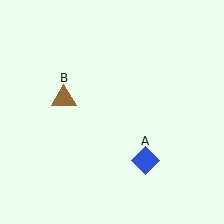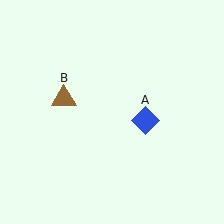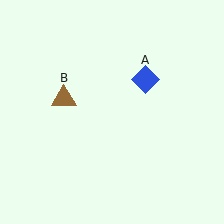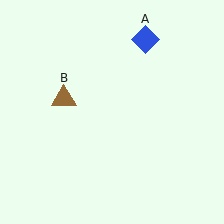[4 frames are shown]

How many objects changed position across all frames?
1 object changed position: blue diamond (object A).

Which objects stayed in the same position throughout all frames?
Brown triangle (object B) remained stationary.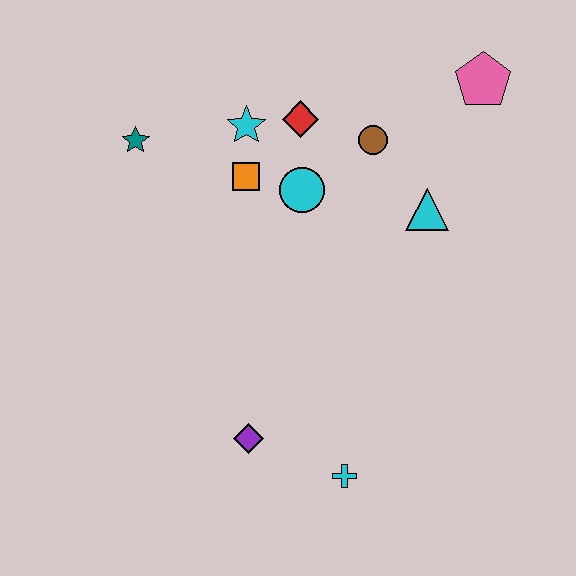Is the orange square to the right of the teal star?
Yes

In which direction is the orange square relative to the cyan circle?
The orange square is to the left of the cyan circle.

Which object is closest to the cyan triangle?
The brown circle is closest to the cyan triangle.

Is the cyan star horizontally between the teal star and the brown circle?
Yes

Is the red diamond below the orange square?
No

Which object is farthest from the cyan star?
The cyan cross is farthest from the cyan star.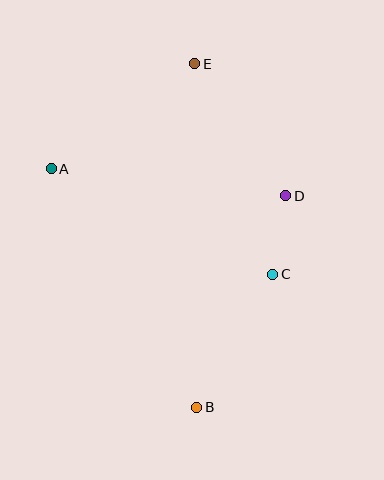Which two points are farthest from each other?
Points B and E are farthest from each other.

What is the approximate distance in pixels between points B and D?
The distance between B and D is approximately 230 pixels.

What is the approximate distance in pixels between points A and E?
The distance between A and E is approximately 177 pixels.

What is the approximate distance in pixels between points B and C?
The distance between B and C is approximately 153 pixels.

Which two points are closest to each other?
Points C and D are closest to each other.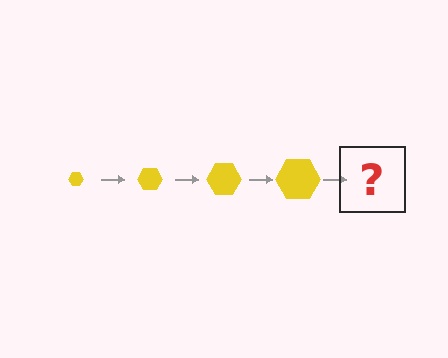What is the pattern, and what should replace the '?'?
The pattern is that the hexagon gets progressively larger each step. The '?' should be a yellow hexagon, larger than the previous one.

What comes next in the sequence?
The next element should be a yellow hexagon, larger than the previous one.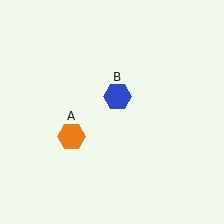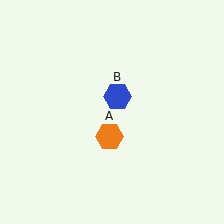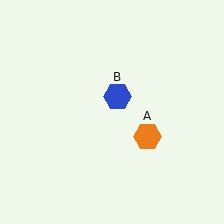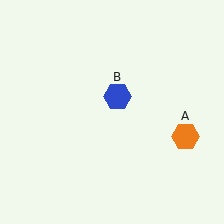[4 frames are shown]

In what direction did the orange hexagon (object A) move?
The orange hexagon (object A) moved right.